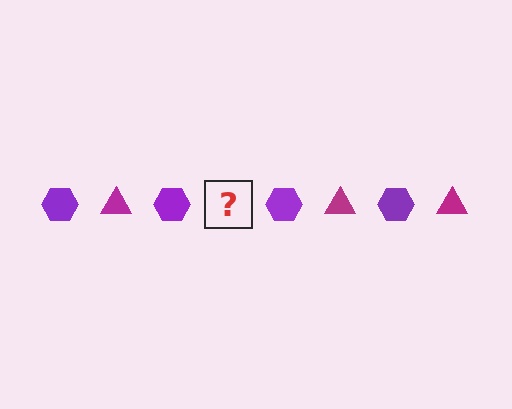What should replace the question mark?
The question mark should be replaced with a magenta triangle.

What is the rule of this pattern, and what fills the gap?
The rule is that the pattern alternates between purple hexagon and magenta triangle. The gap should be filled with a magenta triangle.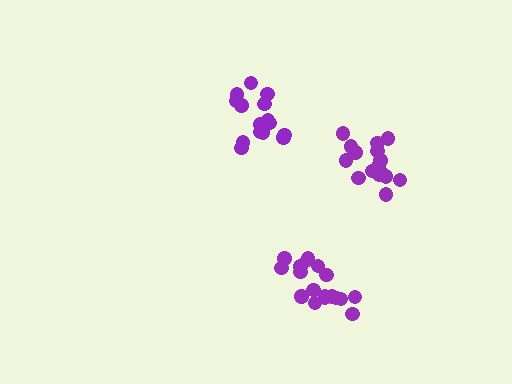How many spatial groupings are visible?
There are 3 spatial groupings.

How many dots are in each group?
Group 1: 18 dots, Group 2: 15 dots, Group 3: 17 dots (50 total).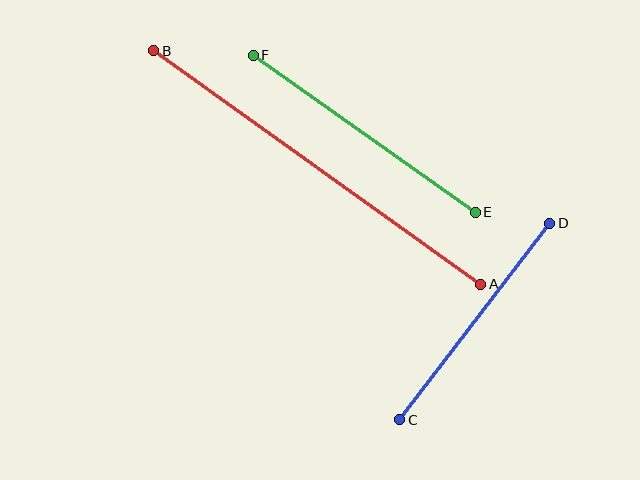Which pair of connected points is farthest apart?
Points A and B are farthest apart.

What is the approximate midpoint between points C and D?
The midpoint is at approximately (475, 322) pixels.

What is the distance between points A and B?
The distance is approximately 402 pixels.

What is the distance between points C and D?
The distance is approximately 247 pixels.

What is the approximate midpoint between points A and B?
The midpoint is at approximately (317, 167) pixels.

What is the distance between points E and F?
The distance is approximately 272 pixels.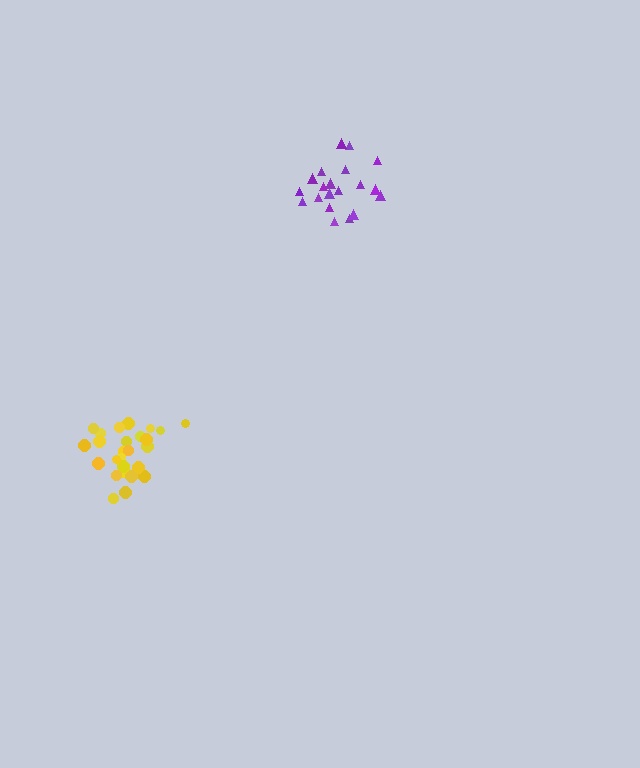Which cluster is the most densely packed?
Yellow.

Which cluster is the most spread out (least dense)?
Purple.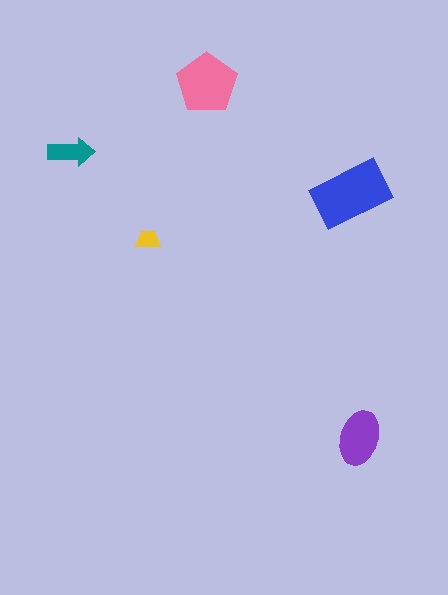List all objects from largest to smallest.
The blue rectangle, the pink pentagon, the purple ellipse, the teal arrow, the yellow trapezoid.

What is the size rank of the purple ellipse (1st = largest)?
3rd.